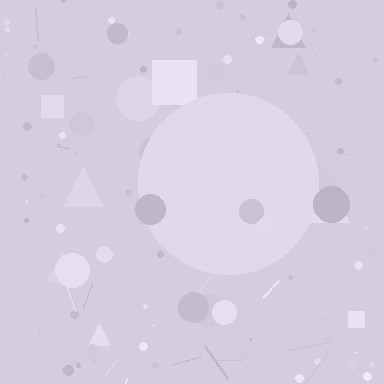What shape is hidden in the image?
A circle is hidden in the image.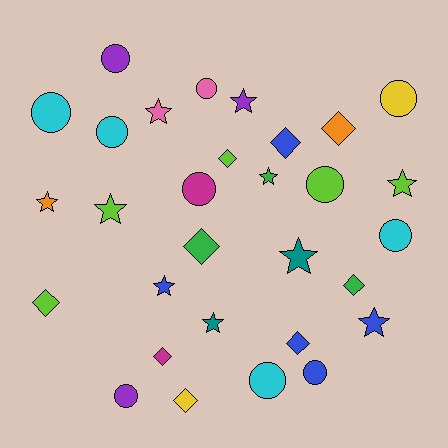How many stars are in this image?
There are 10 stars.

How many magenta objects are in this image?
There are 2 magenta objects.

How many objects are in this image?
There are 30 objects.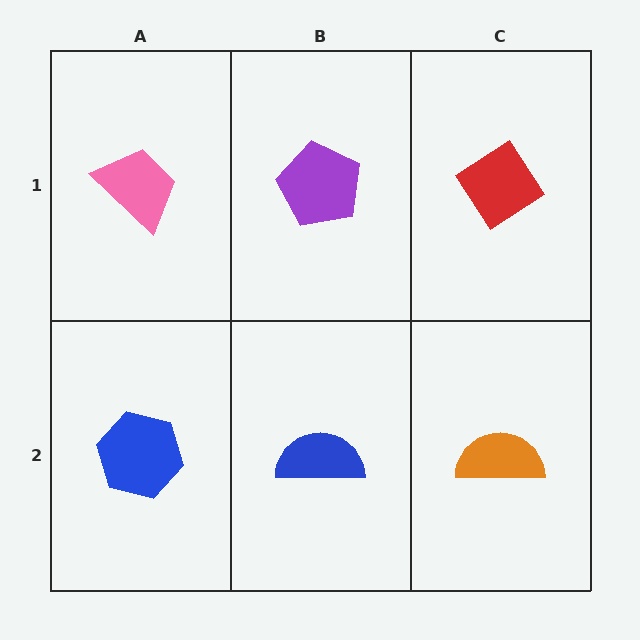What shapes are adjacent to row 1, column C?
An orange semicircle (row 2, column C), a purple pentagon (row 1, column B).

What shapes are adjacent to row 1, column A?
A blue hexagon (row 2, column A), a purple pentagon (row 1, column B).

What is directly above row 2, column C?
A red diamond.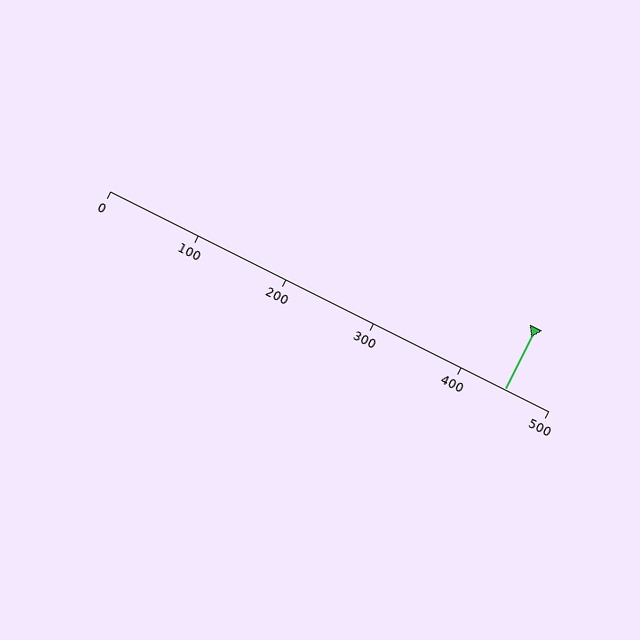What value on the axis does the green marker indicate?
The marker indicates approximately 450.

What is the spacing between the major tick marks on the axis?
The major ticks are spaced 100 apart.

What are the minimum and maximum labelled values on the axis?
The axis runs from 0 to 500.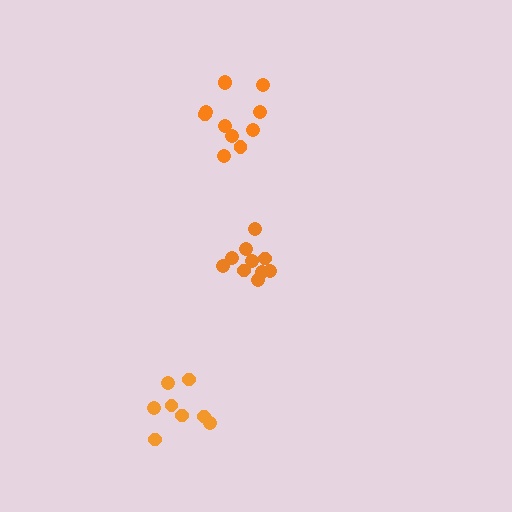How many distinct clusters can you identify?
There are 3 distinct clusters.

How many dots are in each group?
Group 1: 8 dots, Group 2: 10 dots, Group 3: 11 dots (29 total).